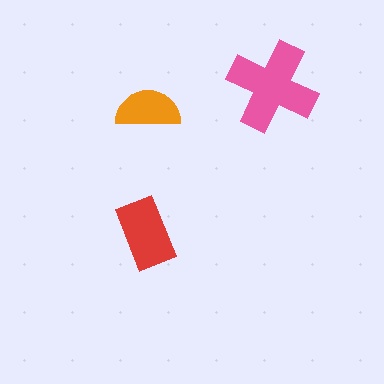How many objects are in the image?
There are 3 objects in the image.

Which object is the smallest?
The orange semicircle.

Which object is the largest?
The pink cross.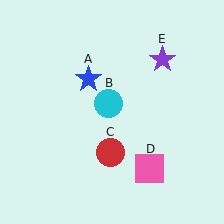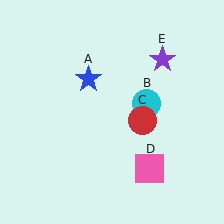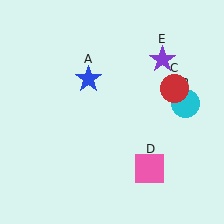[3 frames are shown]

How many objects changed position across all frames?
2 objects changed position: cyan circle (object B), red circle (object C).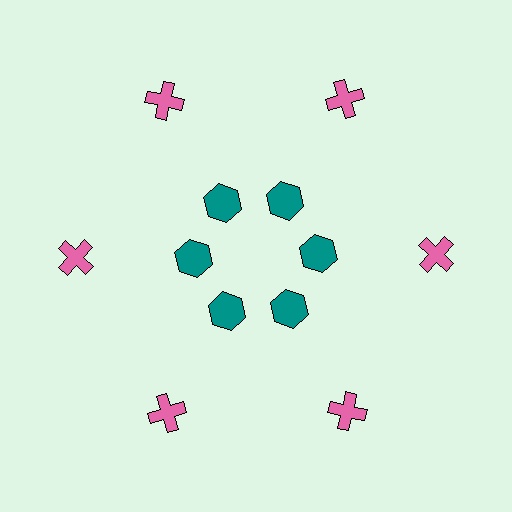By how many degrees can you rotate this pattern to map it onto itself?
The pattern maps onto itself every 60 degrees of rotation.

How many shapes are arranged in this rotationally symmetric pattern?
There are 12 shapes, arranged in 6 groups of 2.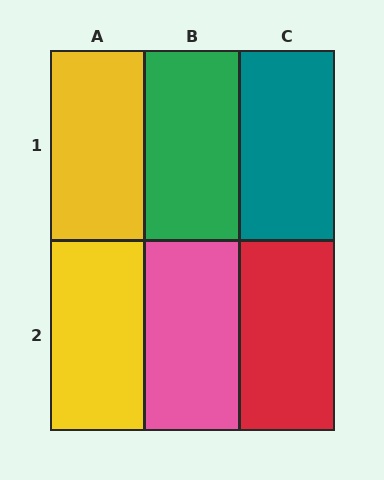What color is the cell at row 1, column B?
Green.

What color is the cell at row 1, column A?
Yellow.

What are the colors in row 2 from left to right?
Yellow, pink, red.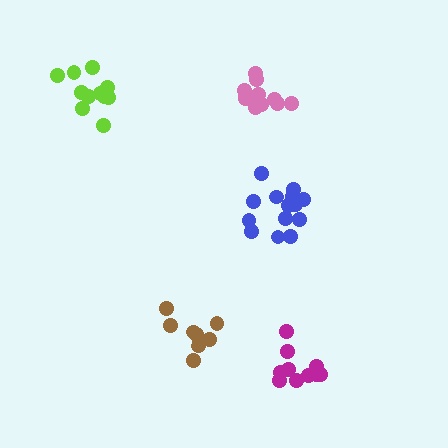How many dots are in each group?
Group 1: 14 dots, Group 2: 9 dots, Group 3: 12 dots, Group 4: 12 dots, Group 5: 10 dots (57 total).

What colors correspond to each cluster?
The clusters are colored: blue, brown, lime, pink, magenta.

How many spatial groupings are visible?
There are 5 spatial groupings.